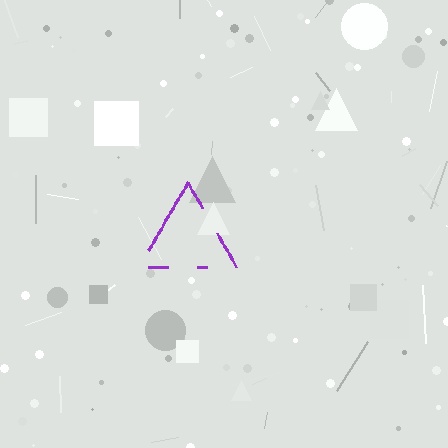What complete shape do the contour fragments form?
The contour fragments form a triangle.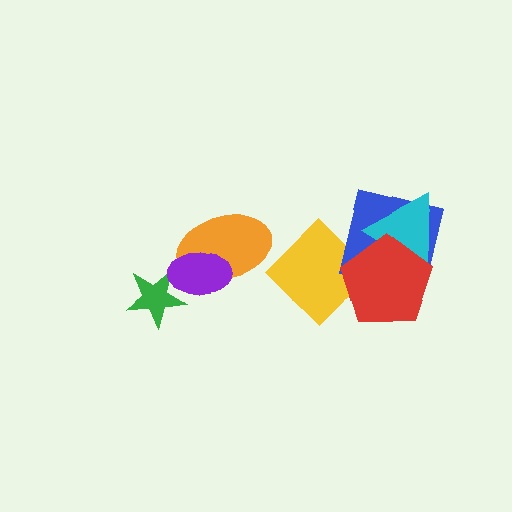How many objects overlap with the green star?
1 object overlaps with the green star.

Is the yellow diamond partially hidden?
Yes, it is partially covered by another shape.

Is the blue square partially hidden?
Yes, it is partially covered by another shape.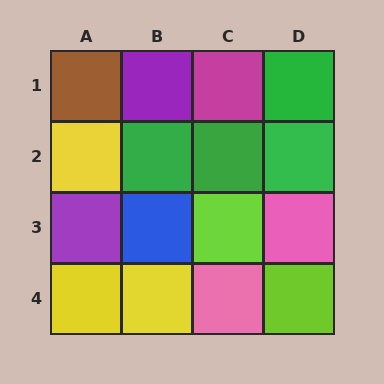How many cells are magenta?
1 cell is magenta.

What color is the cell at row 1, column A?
Brown.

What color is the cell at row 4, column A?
Yellow.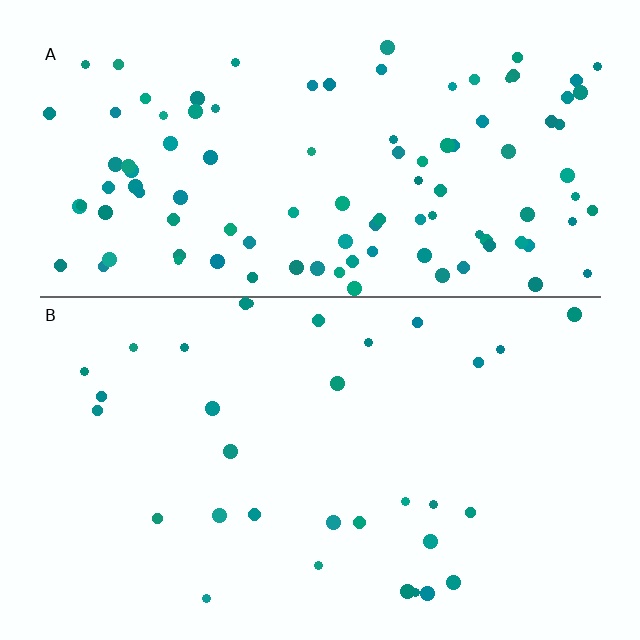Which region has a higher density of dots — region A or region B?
A (the top).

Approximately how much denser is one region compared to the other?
Approximately 3.2× — region A over region B.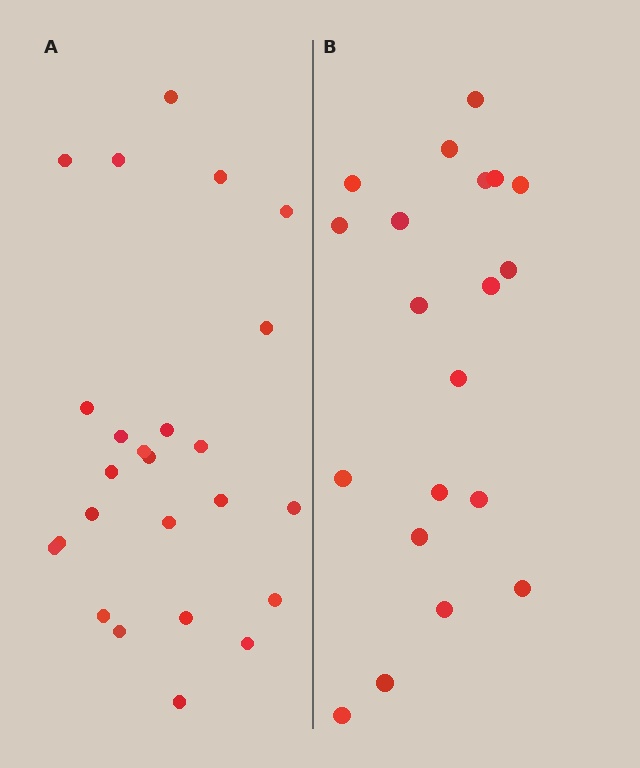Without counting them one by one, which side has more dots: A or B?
Region A (the left region) has more dots.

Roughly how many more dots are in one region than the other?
Region A has about 5 more dots than region B.